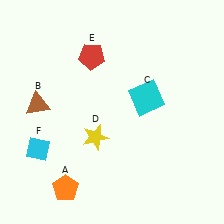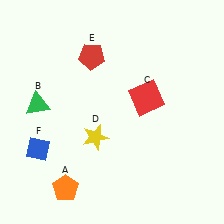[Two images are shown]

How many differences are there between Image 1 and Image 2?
There are 3 differences between the two images.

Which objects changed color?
B changed from brown to green. C changed from cyan to red. F changed from cyan to blue.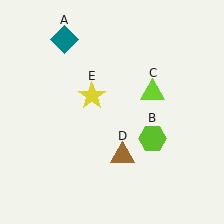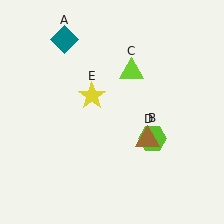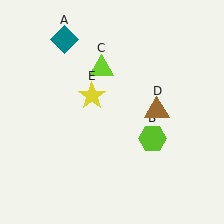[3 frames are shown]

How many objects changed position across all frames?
2 objects changed position: lime triangle (object C), brown triangle (object D).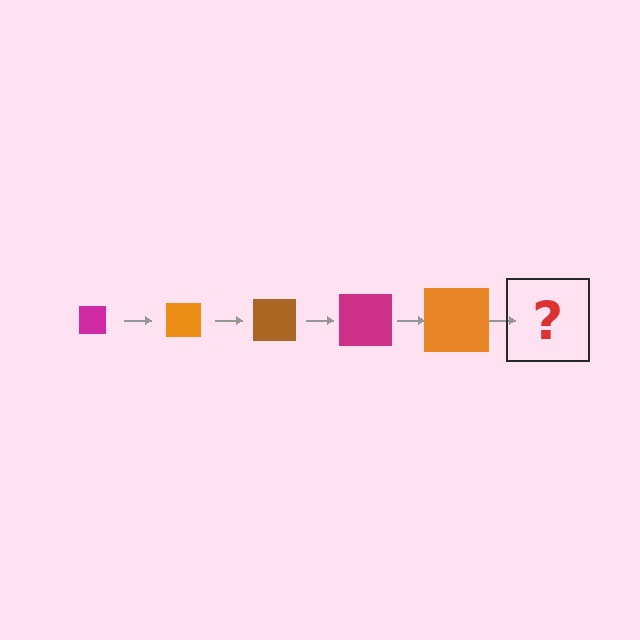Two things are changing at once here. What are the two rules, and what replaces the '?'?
The two rules are that the square grows larger each step and the color cycles through magenta, orange, and brown. The '?' should be a brown square, larger than the previous one.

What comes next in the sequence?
The next element should be a brown square, larger than the previous one.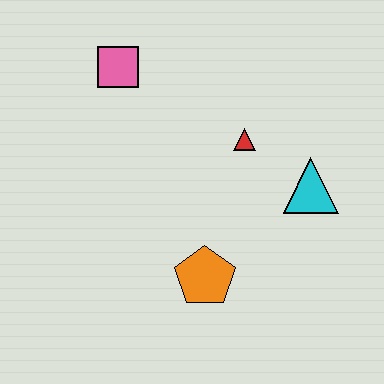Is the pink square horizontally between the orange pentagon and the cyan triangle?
No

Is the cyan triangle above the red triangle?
No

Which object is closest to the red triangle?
The cyan triangle is closest to the red triangle.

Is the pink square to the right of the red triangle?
No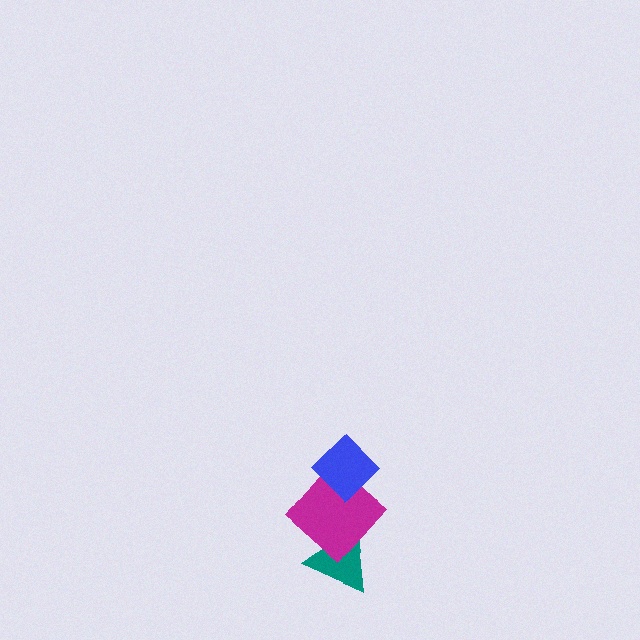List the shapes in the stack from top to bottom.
From top to bottom: the blue diamond, the magenta diamond, the teal triangle.